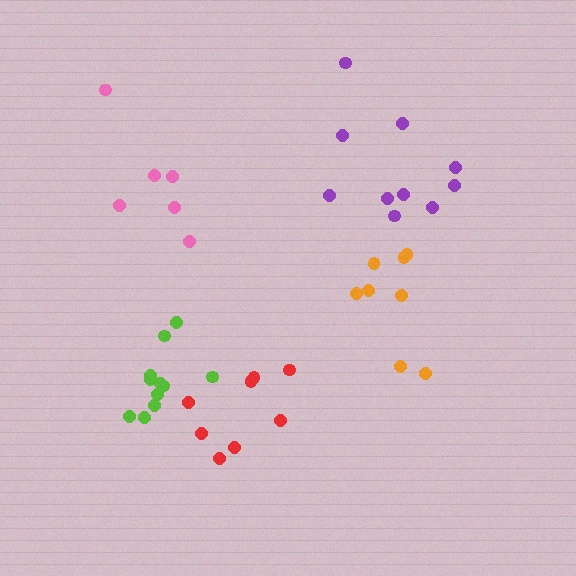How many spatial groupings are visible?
There are 5 spatial groupings.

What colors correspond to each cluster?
The clusters are colored: purple, lime, orange, pink, red.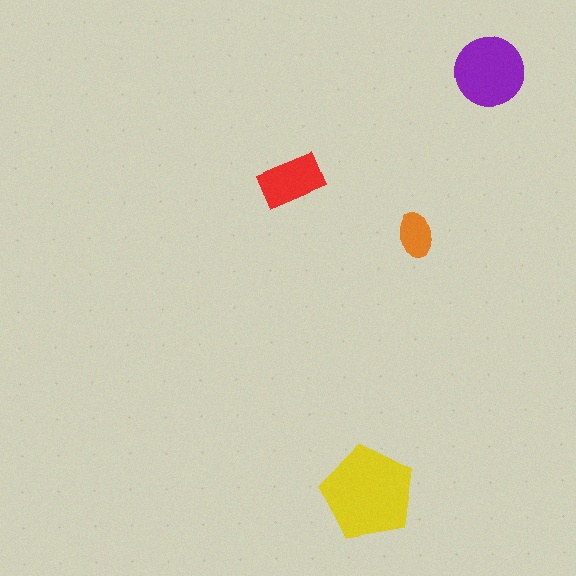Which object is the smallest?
The orange ellipse.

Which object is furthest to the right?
The purple circle is rightmost.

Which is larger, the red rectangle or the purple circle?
The purple circle.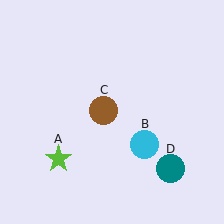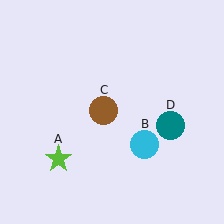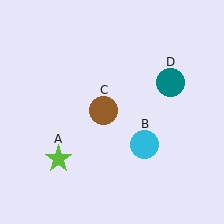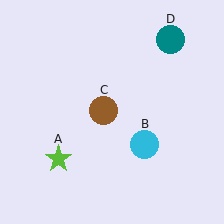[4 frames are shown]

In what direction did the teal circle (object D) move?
The teal circle (object D) moved up.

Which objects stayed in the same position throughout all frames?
Lime star (object A) and cyan circle (object B) and brown circle (object C) remained stationary.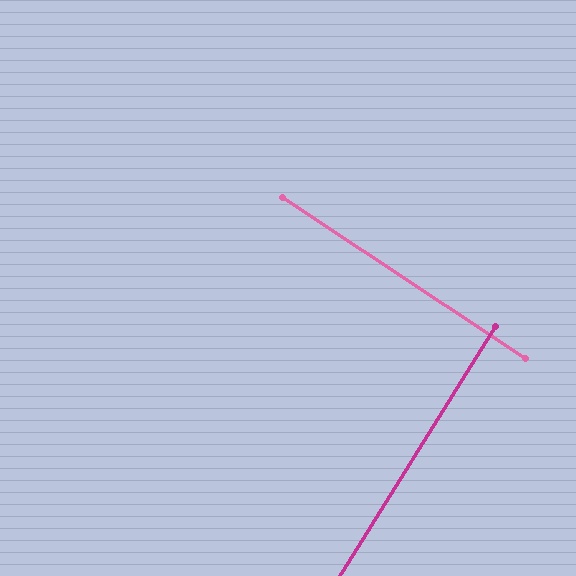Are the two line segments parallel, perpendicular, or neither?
Perpendicular — they meet at approximately 88°.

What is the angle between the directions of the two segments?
Approximately 88 degrees.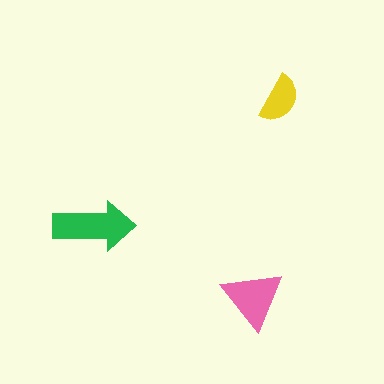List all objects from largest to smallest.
The green arrow, the pink triangle, the yellow semicircle.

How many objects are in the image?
There are 3 objects in the image.